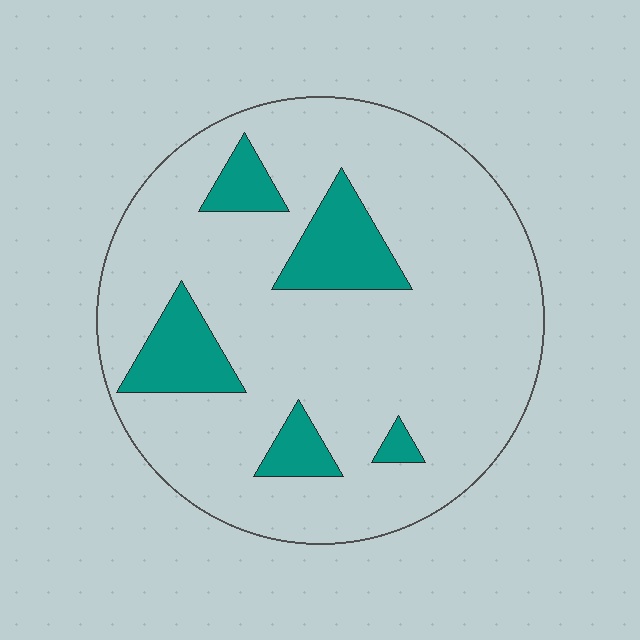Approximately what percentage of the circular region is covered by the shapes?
Approximately 15%.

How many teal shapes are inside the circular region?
5.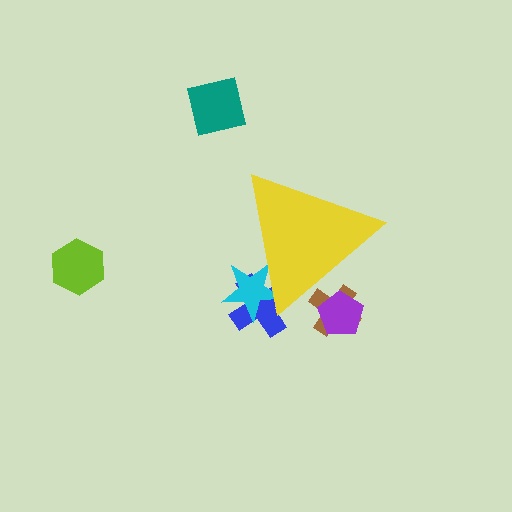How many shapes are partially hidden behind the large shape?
4 shapes are partially hidden.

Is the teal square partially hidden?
No, the teal square is fully visible.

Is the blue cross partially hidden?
Yes, the blue cross is partially hidden behind the yellow triangle.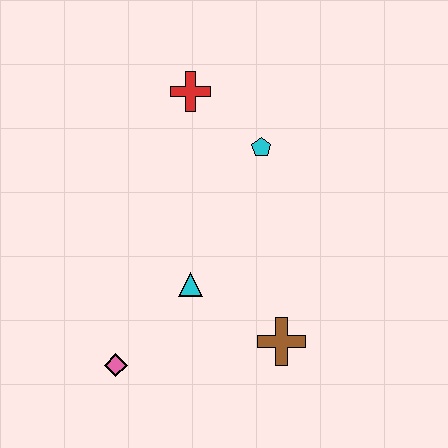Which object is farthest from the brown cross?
The red cross is farthest from the brown cross.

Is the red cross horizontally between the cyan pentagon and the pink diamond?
Yes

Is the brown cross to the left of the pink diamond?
No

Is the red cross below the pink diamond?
No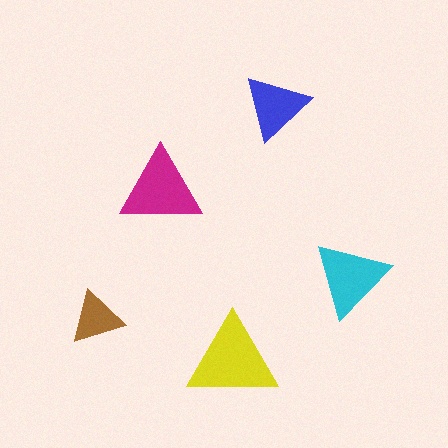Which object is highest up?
The blue triangle is topmost.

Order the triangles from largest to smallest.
the yellow one, the magenta one, the cyan one, the blue one, the brown one.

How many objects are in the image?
There are 5 objects in the image.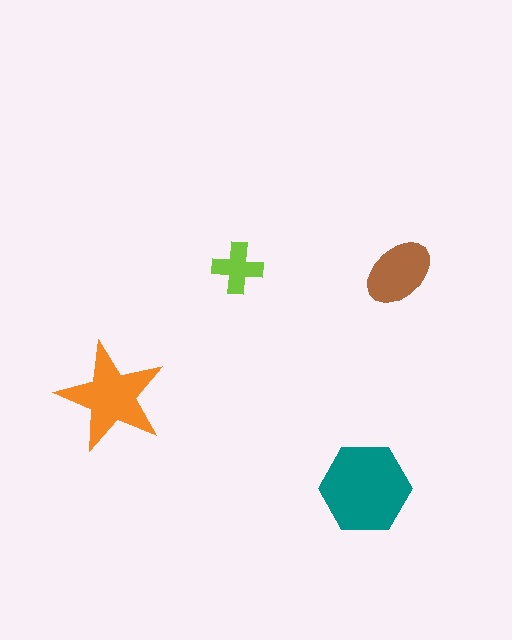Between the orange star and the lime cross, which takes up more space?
The orange star.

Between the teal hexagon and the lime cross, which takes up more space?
The teal hexagon.